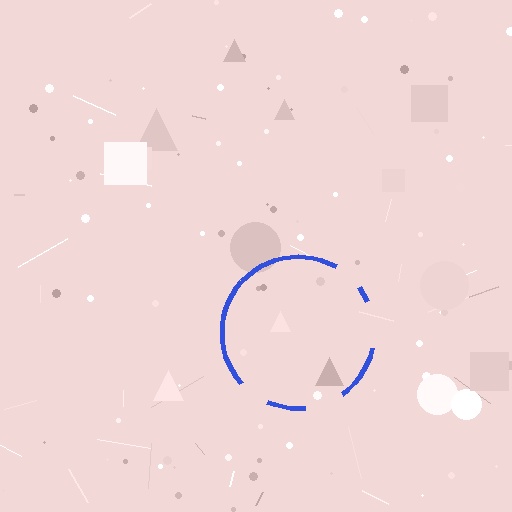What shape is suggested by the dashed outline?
The dashed outline suggests a circle.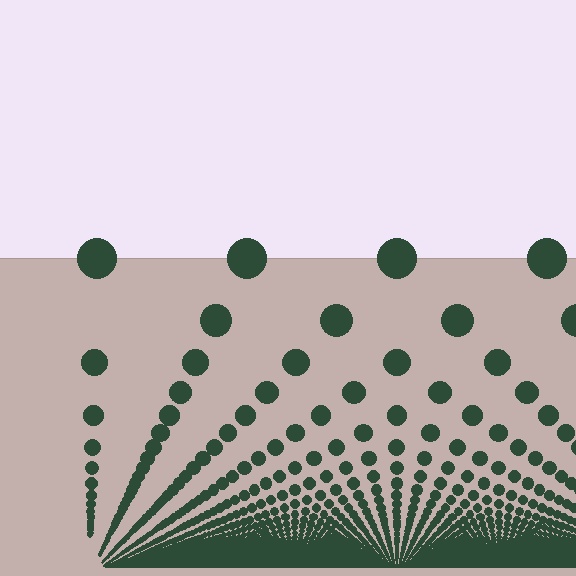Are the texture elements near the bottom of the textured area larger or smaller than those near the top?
Smaller. The gradient is inverted — elements near the bottom are smaller and denser.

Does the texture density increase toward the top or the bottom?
Density increases toward the bottom.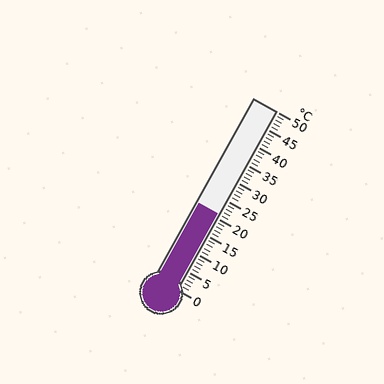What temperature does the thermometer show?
The thermometer shows approximately 21°C.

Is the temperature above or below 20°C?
The temperature is above 20°C.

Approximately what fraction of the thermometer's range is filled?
The thermometer is filled to approximately 40% of its range.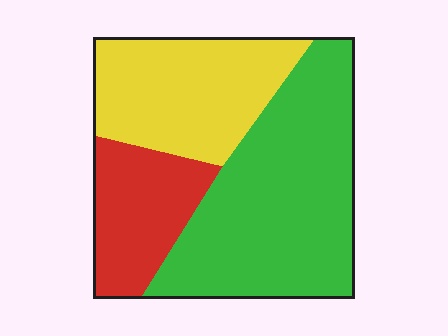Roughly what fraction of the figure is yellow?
Yellow covers around 30% of the figure.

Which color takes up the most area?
Green, at roughly 50%.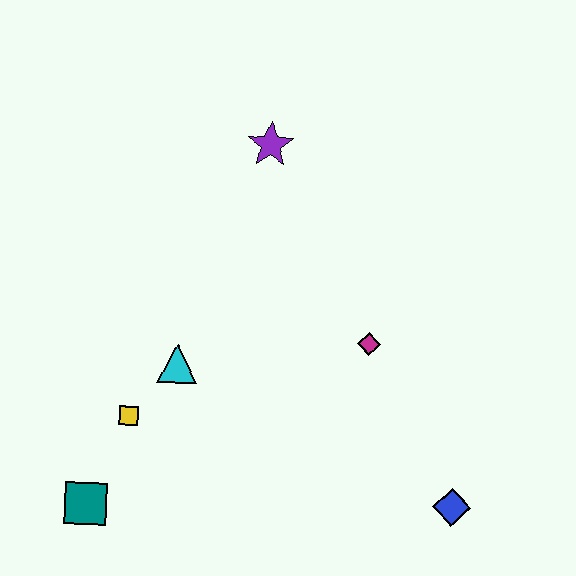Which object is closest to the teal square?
The yellow square is closest to the teal square.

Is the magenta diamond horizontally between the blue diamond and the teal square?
Yes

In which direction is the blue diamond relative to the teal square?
The blue diamond is to the right of the teal square.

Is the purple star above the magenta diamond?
Yes